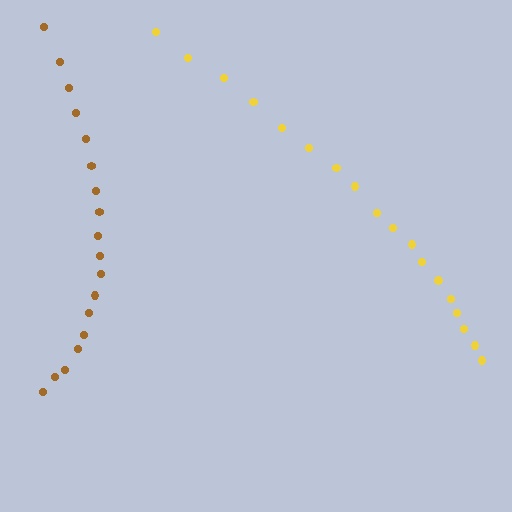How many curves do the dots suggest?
There are 2 distinct paths.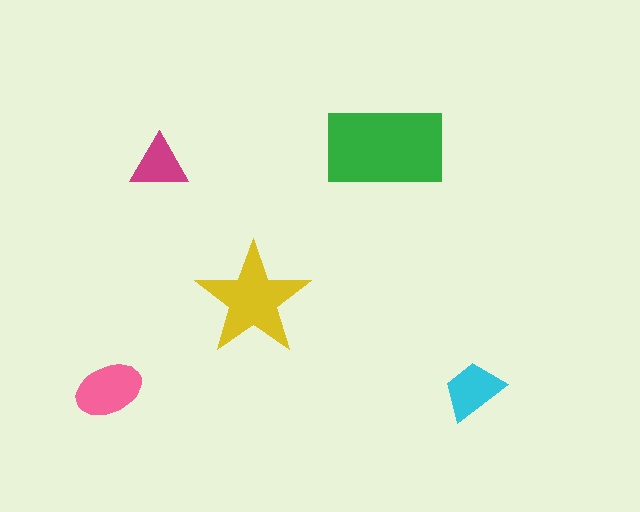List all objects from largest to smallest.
The green rectangle, the yellow star, the pink ellipse, the cyan trapezoid, the magenta triangle.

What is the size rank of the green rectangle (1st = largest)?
1st.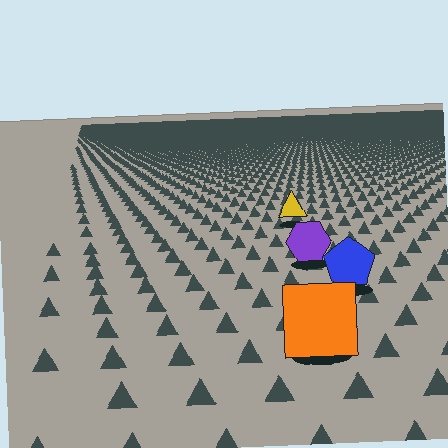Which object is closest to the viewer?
The orange square is closest. The texture marks near it are larger and more spread out.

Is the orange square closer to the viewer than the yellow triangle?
Yes. The orange square is closer — you can tell from the texture gradient: the ground texture is coarser near it.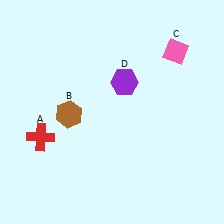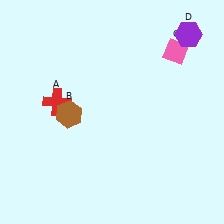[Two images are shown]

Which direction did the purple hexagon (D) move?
The purple hexagon (D) moved right.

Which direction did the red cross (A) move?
The red cross (A) moved up.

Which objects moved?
The objects that moved are: the red cross (A), the purple hexagon (D).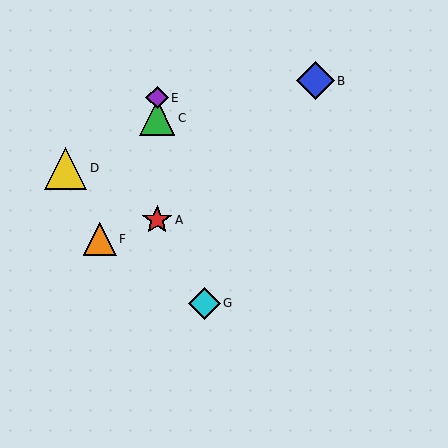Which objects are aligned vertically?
Objects A, C, E are aligned vertically.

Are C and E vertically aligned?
Yes, both are at x≈157.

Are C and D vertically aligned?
No, C is at x≈157 and D is at x≈65.